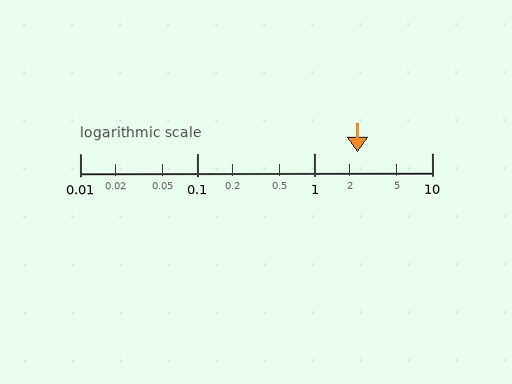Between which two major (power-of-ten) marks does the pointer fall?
The pointer is between 1 and 10.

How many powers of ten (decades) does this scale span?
The scale spans 3 decades, from 0.01 to 10.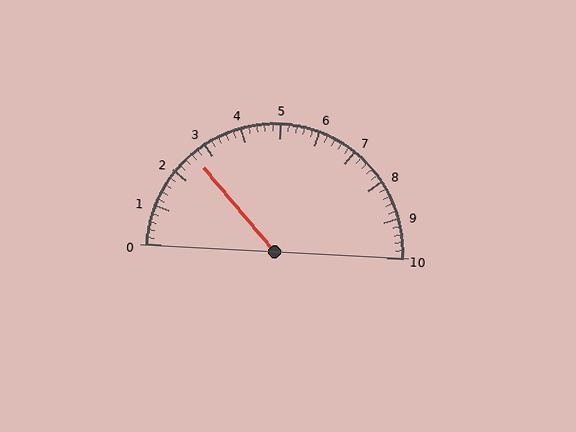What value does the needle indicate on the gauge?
The needle indicates approximately 2.6.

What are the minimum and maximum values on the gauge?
The gauge ranges from 0 to 10.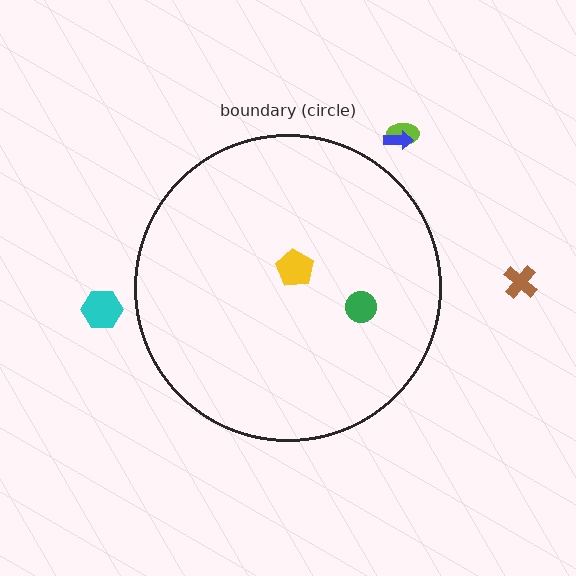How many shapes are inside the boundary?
2 inside, 4 outside.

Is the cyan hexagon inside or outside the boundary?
Outside.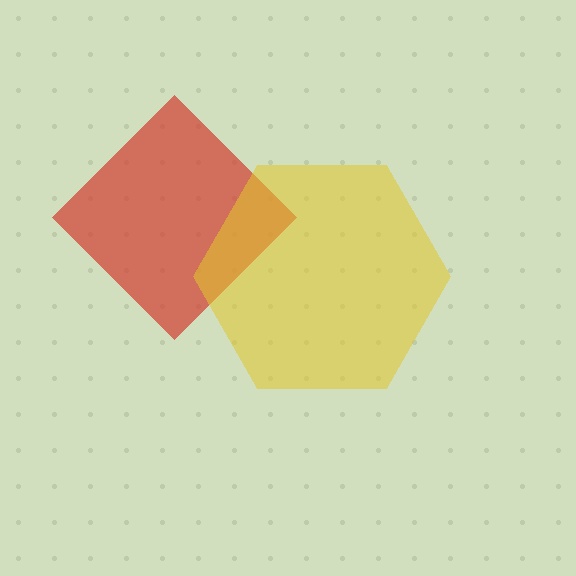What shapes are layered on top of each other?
The layered shapes are: a red diamond, a yellow hexagon.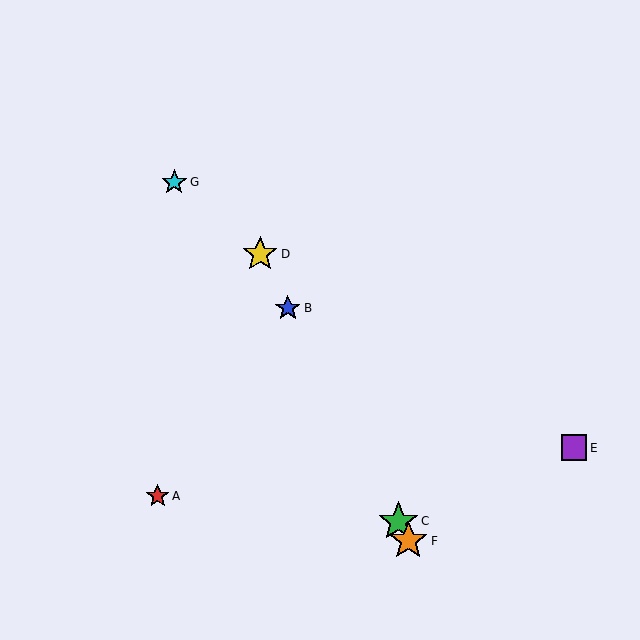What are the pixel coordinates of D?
Object D is at (260, 254).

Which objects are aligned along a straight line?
Objects B, C, D, F are aligned along a straight line.